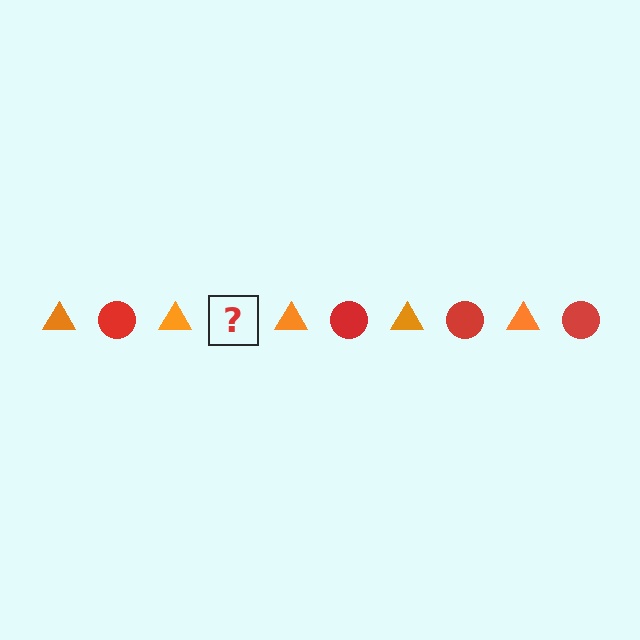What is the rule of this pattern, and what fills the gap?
The rule is that the pattern alternates between orange triangle and red circle. The gap should be filled with a red circle.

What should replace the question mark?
The question mark should be replaced with a red circle.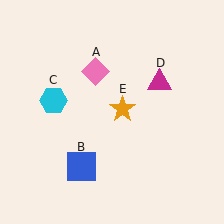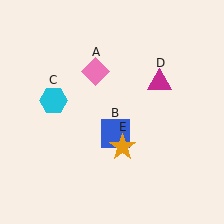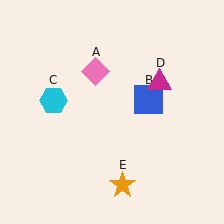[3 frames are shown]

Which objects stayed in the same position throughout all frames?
Pink diamond (object A) and cyan hexagon (object C) and magenta triangle (object D) remained stationary.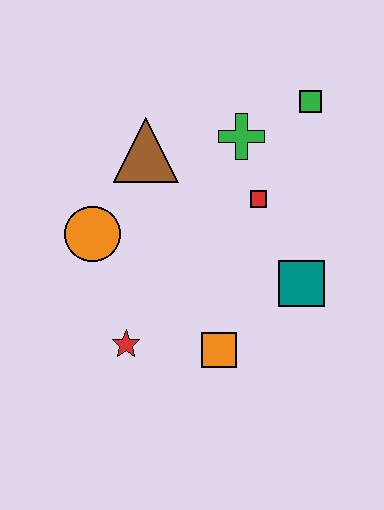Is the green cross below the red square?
No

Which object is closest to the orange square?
The red star is closest to the orange square.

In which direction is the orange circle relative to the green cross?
The orange circle is to the left of the green cross.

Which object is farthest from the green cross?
The red star is farthest from the green cross.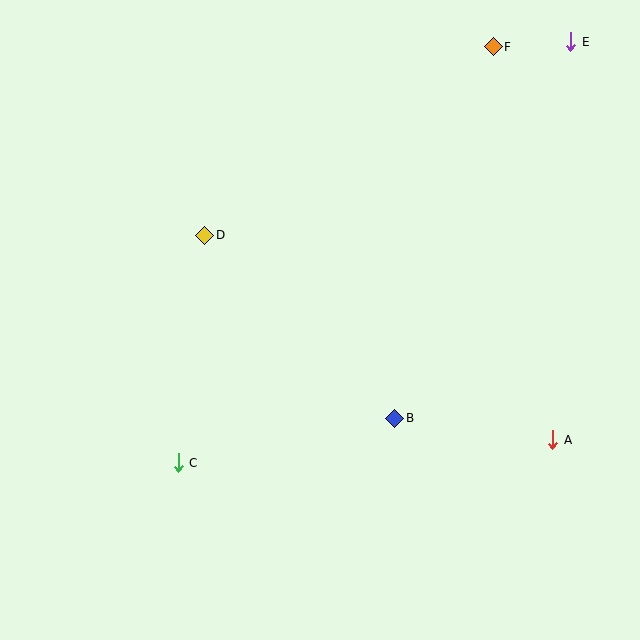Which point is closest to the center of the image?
Point B at (395, 419) is closest to the center.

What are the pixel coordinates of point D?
Point D is at (205, 235).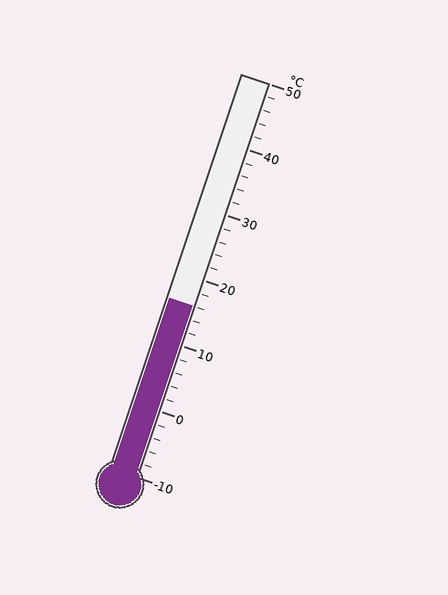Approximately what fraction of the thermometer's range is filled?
The thermometer is filled to approximately 45% of its range.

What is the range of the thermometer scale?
The thermometer scale ranges from -10°C to 50°C.